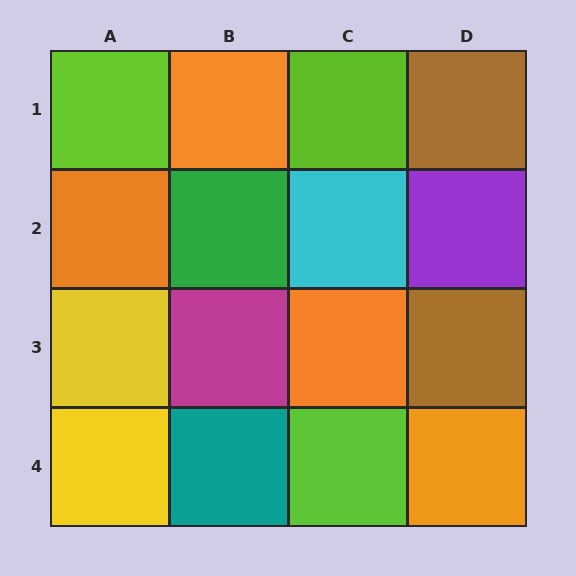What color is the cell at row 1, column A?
Lime.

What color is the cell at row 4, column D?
Orange.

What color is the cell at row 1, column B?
Orange.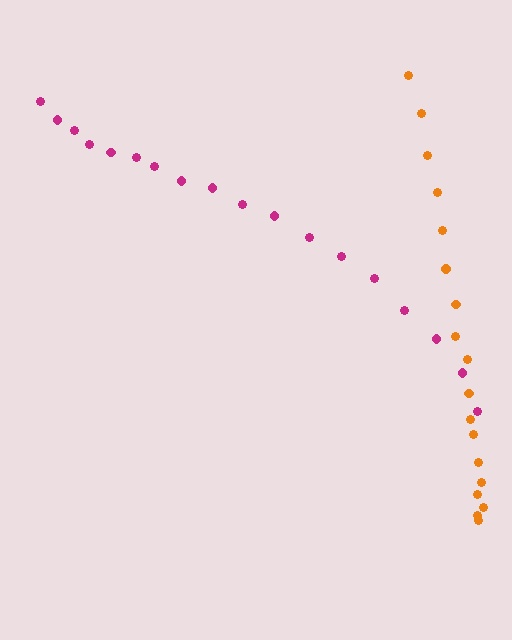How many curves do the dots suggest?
There are 2 distinct paths.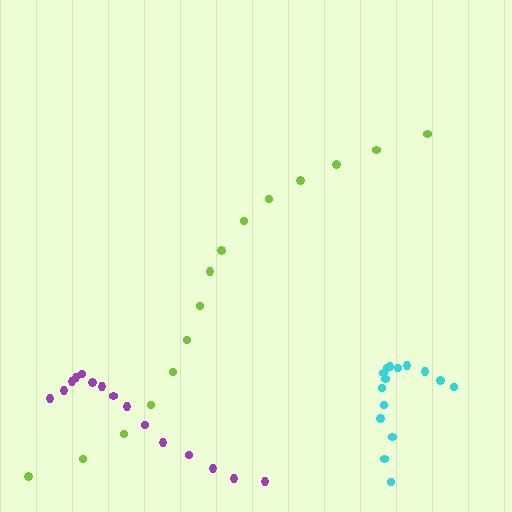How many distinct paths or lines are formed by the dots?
There are 3 distinct paths.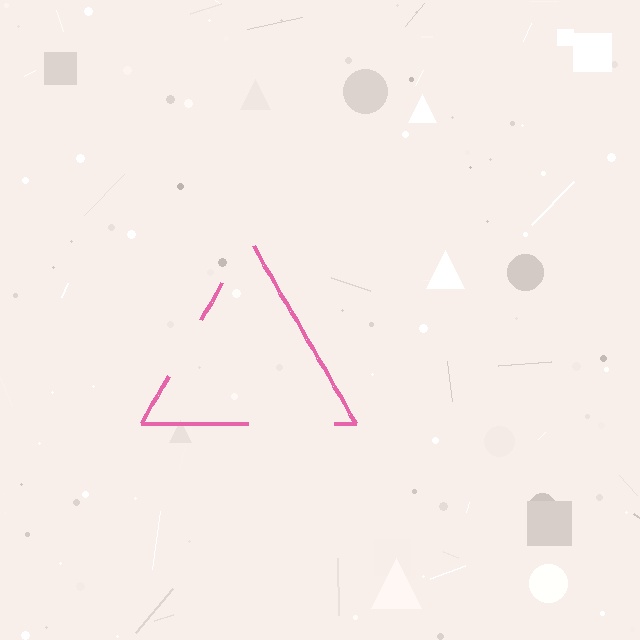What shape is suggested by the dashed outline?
The dashed outline suggests a triangle.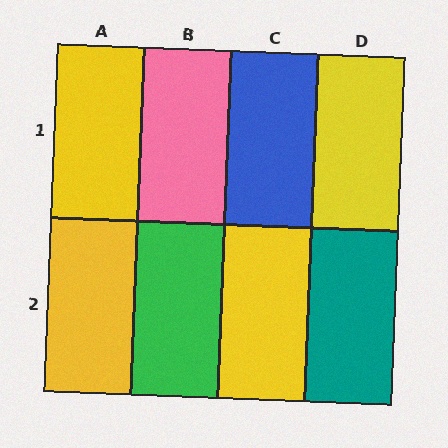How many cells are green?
1 cell is green.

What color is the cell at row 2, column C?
Yellow.